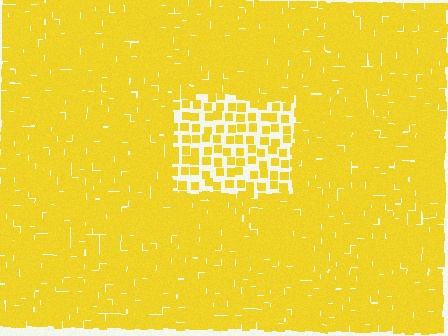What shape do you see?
I see a rectangle.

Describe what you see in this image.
The image contains small yellow elements arranged at two different densities. A rectangle-shaped region is visible where the elements are less densely packed than the surrounding area.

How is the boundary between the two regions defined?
The boundary is defined by a change in element density (approximately 2.4x ratio). All elements are the same color, size, and shape.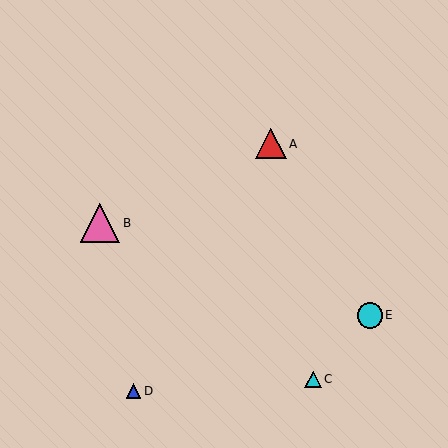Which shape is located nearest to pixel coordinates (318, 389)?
The cyan triangle (labeled C) at (313, 379) is nearest to that location.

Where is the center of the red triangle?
The center of the red triangle is at (271, 144).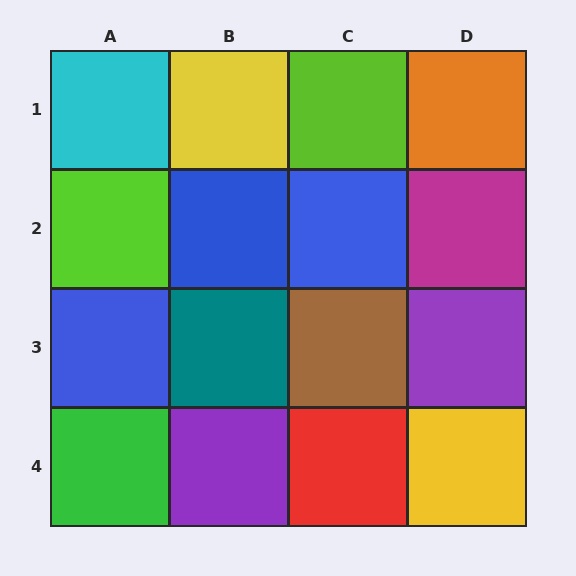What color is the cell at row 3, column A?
Blue.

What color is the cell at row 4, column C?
Red.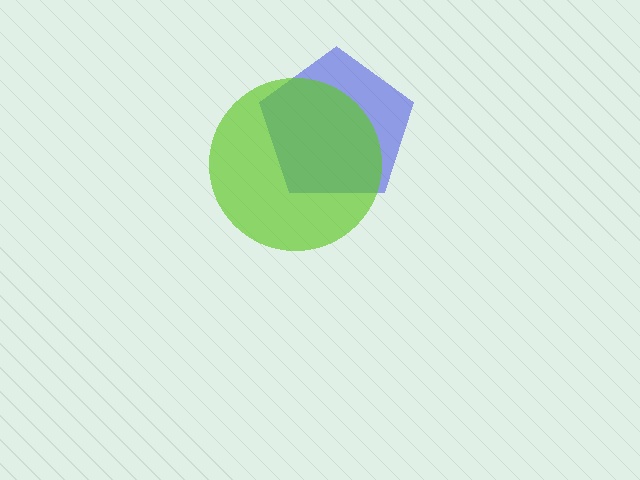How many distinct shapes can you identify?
There are 2 distinct shapes: a blue pentagon, a lime circle.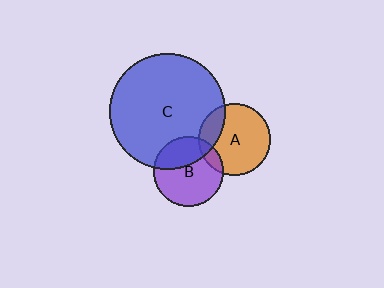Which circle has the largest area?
Circle C (blue).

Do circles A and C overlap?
Yes.